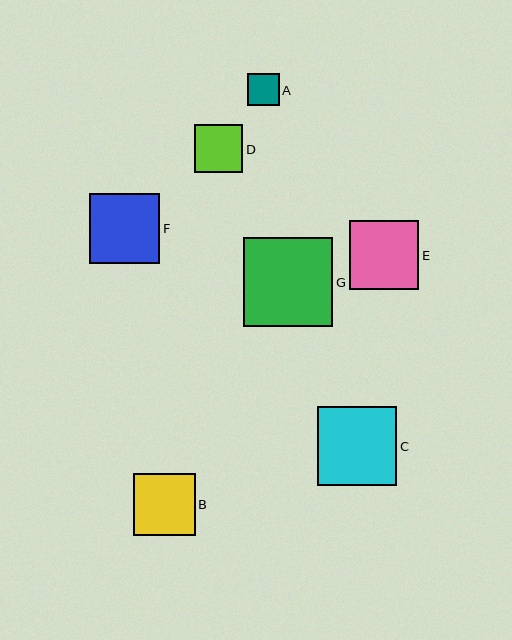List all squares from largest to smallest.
From largest to smallest: G, C, F, E, B, D, A.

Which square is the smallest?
Square A is the smallest with a size of approximately 31 pixels.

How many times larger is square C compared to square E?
Square C is approximately 1.1 times the size of square E.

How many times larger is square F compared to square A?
Square F is approximately 2.2 times the size of square A.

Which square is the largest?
Square G is the largest with a size of approximately 89 pixels.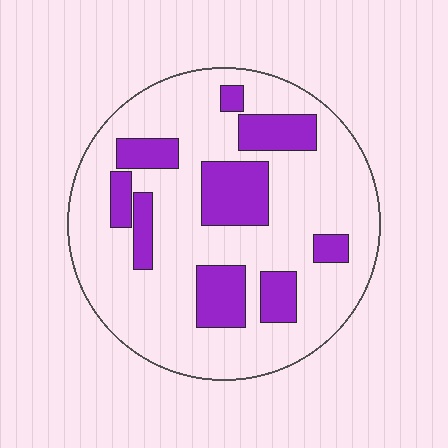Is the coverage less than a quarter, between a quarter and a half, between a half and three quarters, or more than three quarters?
Less than a quarter.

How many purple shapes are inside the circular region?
9.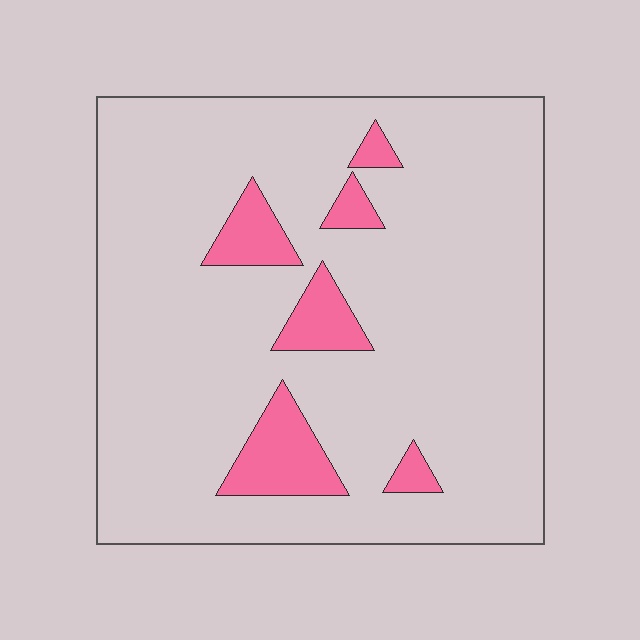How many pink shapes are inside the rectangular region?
6.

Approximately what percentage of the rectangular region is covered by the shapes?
Approximately 10%.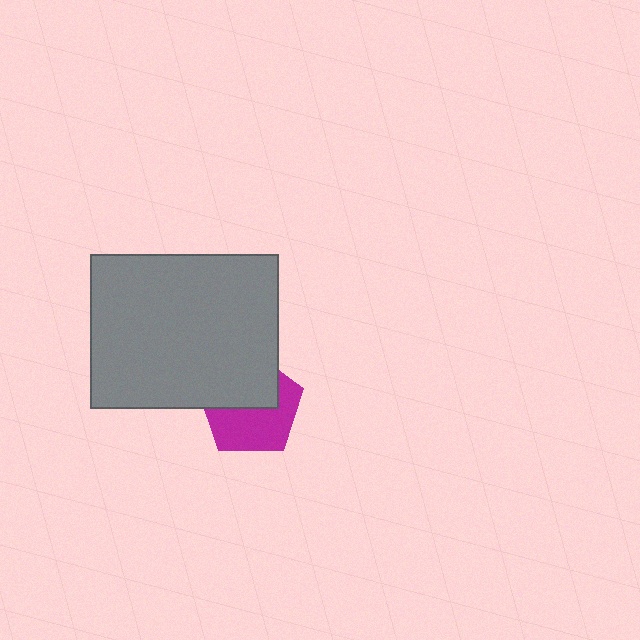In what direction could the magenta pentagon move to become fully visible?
The magenta pentagon could move down. That would shift it out from behind the gray rectangle entirely.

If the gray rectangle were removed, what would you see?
You would see the complete magenta pentagon.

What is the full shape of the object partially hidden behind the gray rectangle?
The partially hidden object is a magenta pentagon.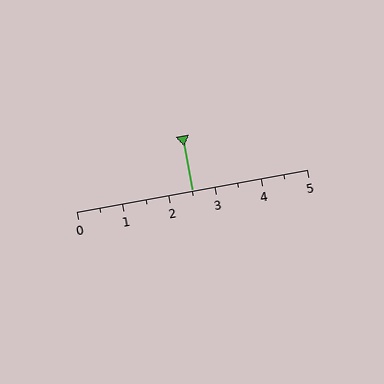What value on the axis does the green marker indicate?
The marker indicates approximately 2.5.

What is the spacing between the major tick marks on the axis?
The major ticks are spaced 1 apart.